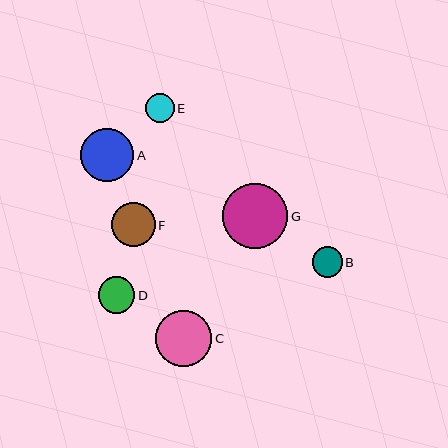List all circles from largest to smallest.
From largest to smallest: G, C, A, F, D, B, E.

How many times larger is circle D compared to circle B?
Circle D is approximately 1.2 times the size of circle B.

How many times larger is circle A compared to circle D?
Circle A is approximately 1.5 times the size of circle D.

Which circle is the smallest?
Circle E is the smallest with a size of approximately 29 pixels.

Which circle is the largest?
Circle G is the largest with a size of approximately 65 pixels.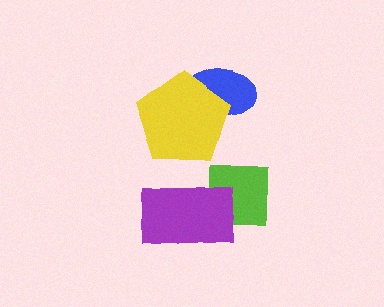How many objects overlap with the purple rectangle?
1 object overlaps with the purple rectangle.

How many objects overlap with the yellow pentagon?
1 object overlaps with the yellow pentagon.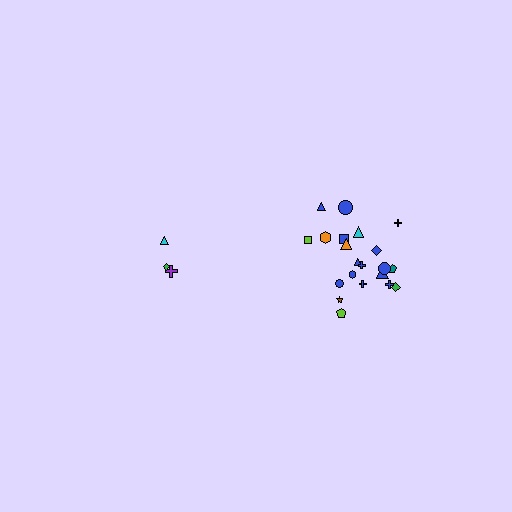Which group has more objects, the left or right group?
The right group.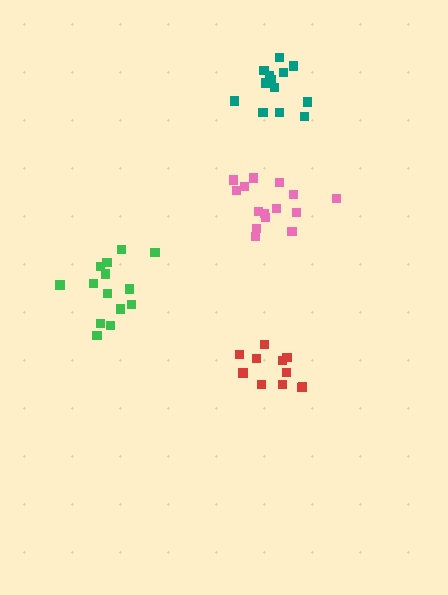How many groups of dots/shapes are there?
There are 4 groups.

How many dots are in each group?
Group 1: 14 dots, Group 2: 15 dots, Group 3: 11 dots, Group 4: 14 dots (54 total).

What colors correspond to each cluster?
The clusters are colored: green, pink, red, teal.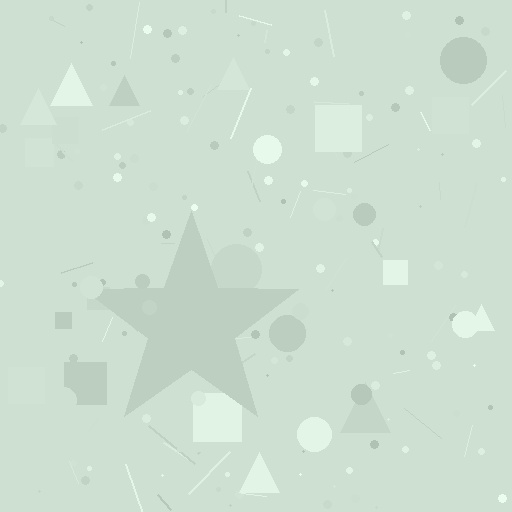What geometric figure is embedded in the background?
A star is embedded in the background.